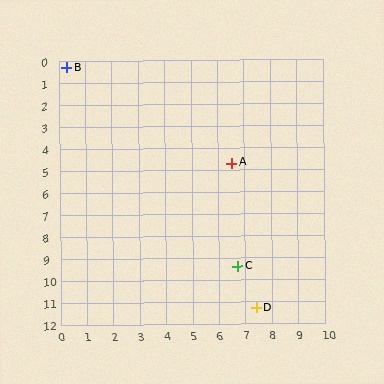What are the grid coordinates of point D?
Point D is at approximately (7.4, 11.3).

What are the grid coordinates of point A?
Point A is at approximately (6.5, 4.7).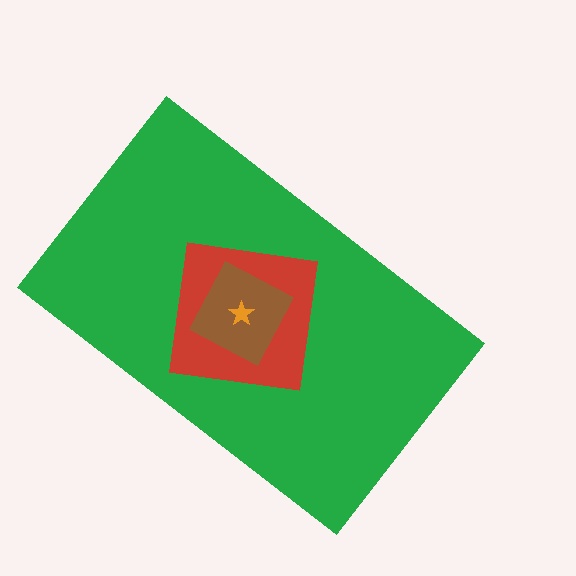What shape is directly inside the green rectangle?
The red square.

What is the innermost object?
The orange star.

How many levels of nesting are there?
4.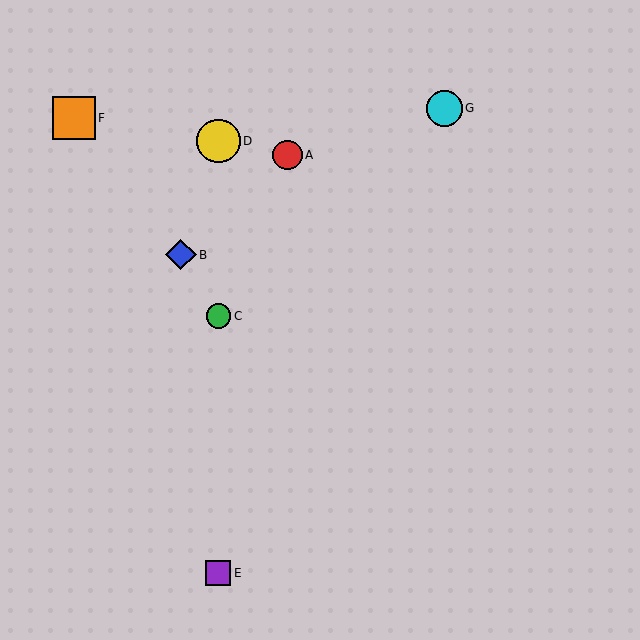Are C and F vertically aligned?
No, C is at x≈218 and F is at x≈74.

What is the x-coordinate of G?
Object G is at x≈444.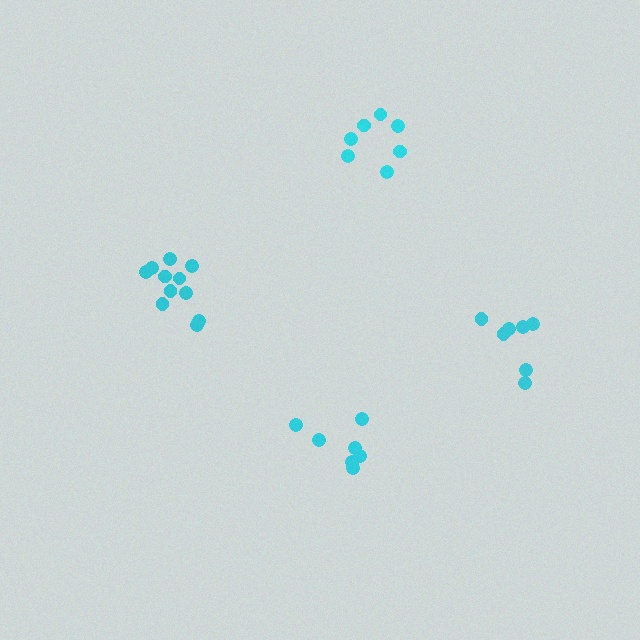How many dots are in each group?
Group 1: 7 dots, Group 2: 7 dots, Group 3: 11 dots, Group 4: 7 dots (32 total).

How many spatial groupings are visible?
There are 4 spatial groupings.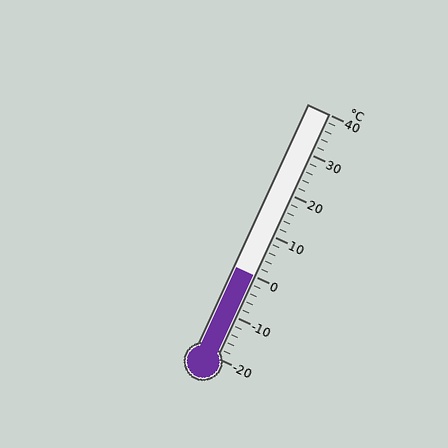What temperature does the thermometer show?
The thermometer shows approximately 0°C.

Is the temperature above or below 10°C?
The temperature is below 10°C.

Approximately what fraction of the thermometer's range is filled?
The thermometer is filled to approximately 35% of its range.